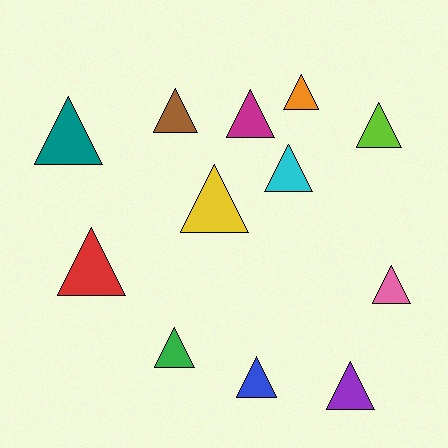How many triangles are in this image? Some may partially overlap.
There are 12 triangles.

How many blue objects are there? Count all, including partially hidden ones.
There is 1 blue object.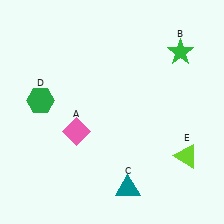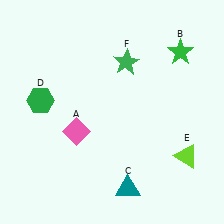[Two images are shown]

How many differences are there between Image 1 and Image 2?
There is 1 difference between the two images.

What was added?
A green star (F) was added in Image 2.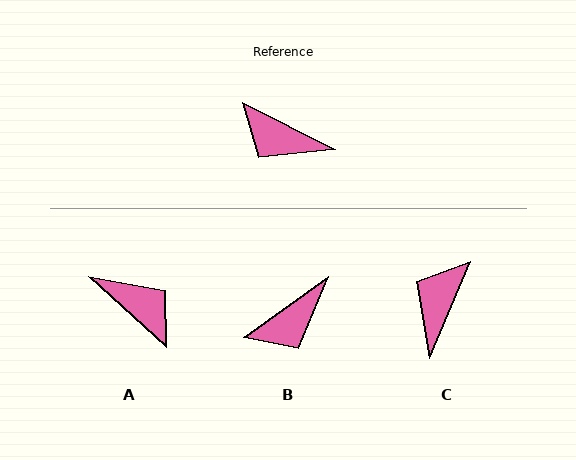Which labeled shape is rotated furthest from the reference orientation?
A, about 164 degrees away.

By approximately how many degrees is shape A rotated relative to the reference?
Approximately 164 degrees counter-clockwise.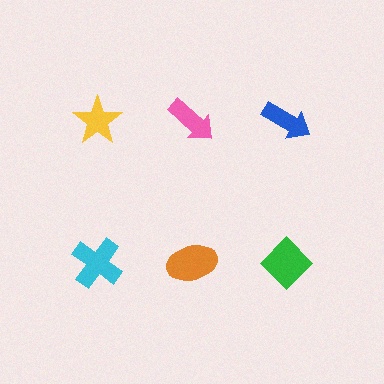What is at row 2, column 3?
A green diamond.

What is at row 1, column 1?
A yellow star.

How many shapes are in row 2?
3 shapes.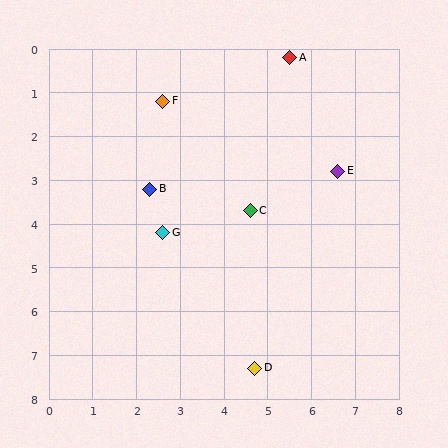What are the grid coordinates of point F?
Point F is at approximately (2.6, 1.2).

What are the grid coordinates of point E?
Point E is at approximately (6.6, 2.8).